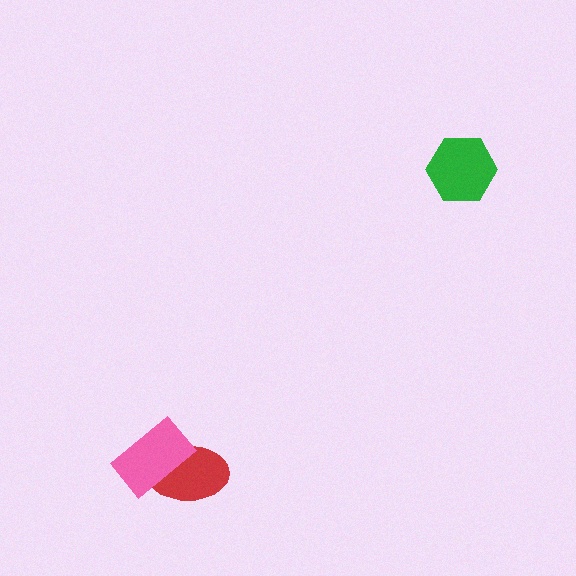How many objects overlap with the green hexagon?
0 objects overlap with the green hexagon.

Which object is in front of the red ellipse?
The pink rectangle is in front of the red ellipse.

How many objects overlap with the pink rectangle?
1 object overlaps with the pink rectangle.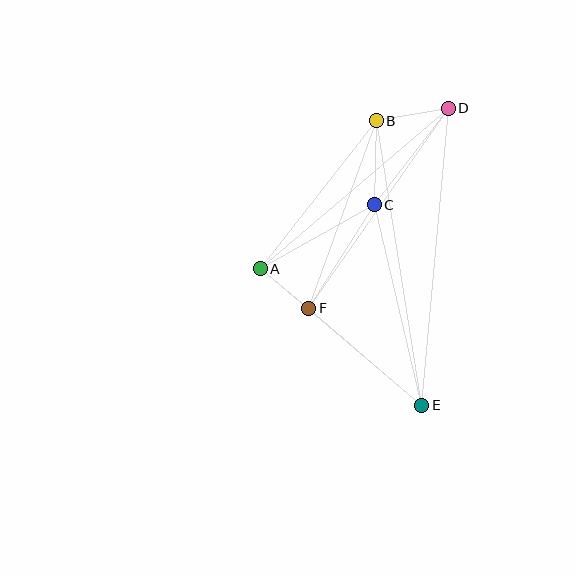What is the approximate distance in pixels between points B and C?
The distance between B and C is approximately 84 pixels.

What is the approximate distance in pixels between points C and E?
The distance between C and E is approximately 206 pixels.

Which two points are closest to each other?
Points A and F are closest to each other.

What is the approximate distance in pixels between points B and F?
The distance between B and F is approximately 199 pixels.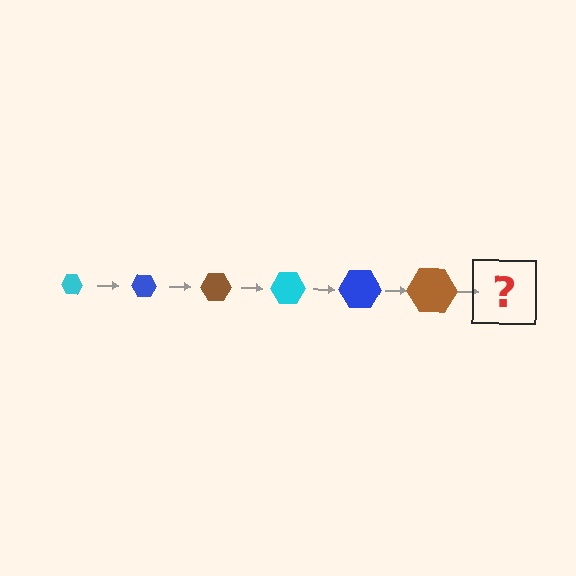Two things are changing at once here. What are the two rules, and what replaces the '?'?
The two rules are that the hexagon grows larger each step and the color cycles through cyan, blue, and brown. The '?' should be a cyan hexagon, larger than the previous one.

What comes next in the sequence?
The next element should be a cyan hexagon, larger than the previous one.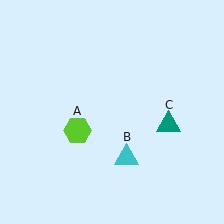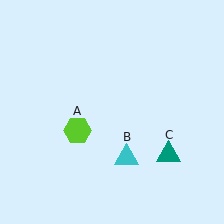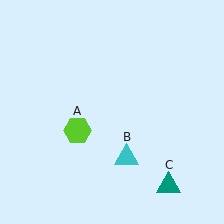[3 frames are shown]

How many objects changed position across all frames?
1 object changed position: teal triangle (object C).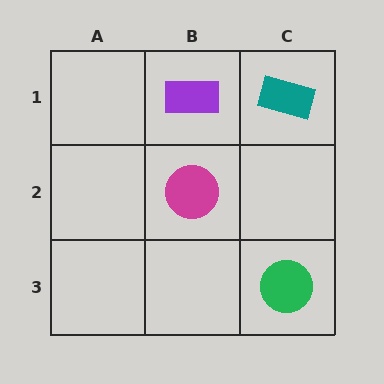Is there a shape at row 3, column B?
No, that cell is empty.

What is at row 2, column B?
A magenta circle.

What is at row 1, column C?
A teal rectangle.